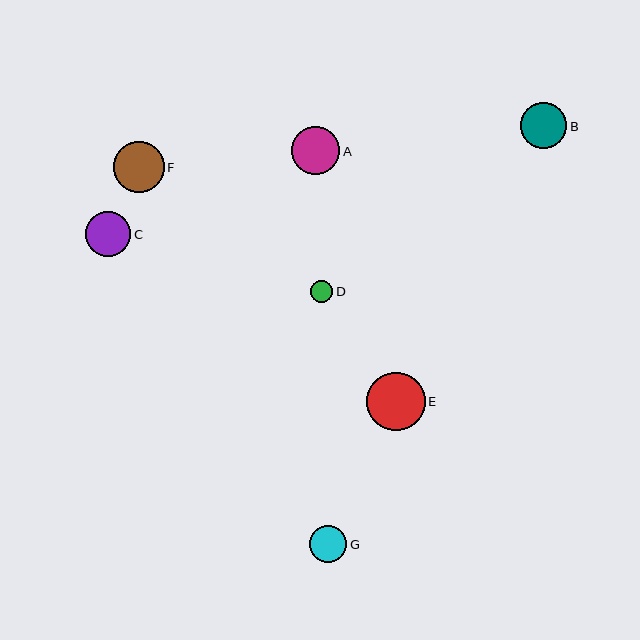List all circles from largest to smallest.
From largest to smallest: E, F, A, B, C, G, D.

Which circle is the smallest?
Circle D is the smallest with a size of approximately 22 pixels.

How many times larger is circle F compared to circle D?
Circle F is approximately 2.3 times the size of circle D.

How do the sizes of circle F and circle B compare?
Circle F and circle B are approximately the same size.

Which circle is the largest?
Circle E is the largest with a size of approximately 58 pixels.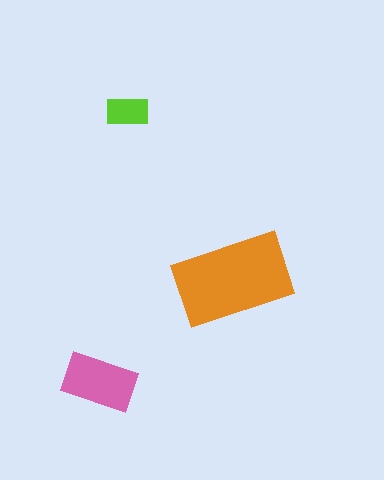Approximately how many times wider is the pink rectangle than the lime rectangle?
About 1.5 times wider.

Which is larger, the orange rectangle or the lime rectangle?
The orange one.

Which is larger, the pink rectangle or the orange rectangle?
The orange one.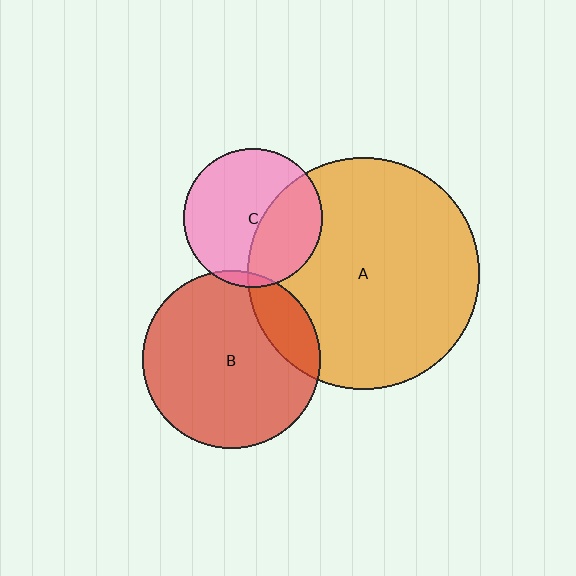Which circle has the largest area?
Circle A (orange).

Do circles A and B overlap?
Yes.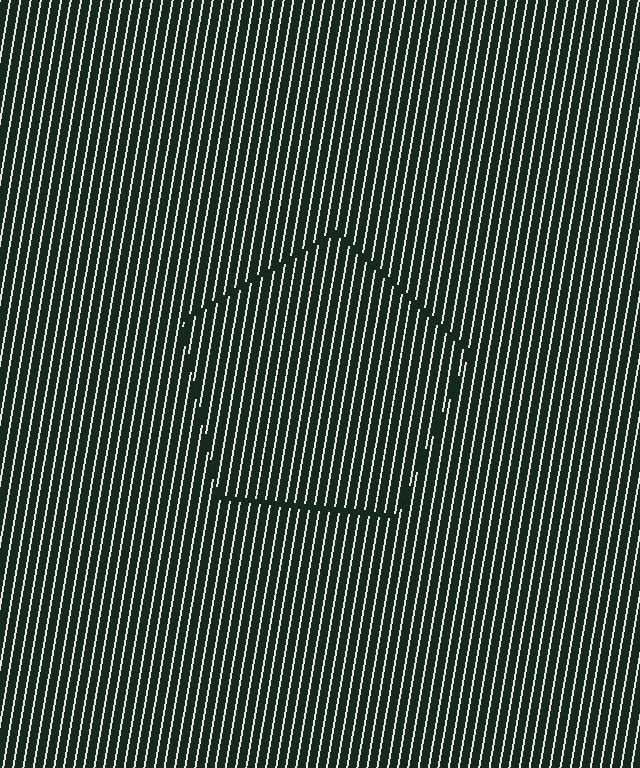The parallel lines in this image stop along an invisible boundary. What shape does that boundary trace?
An illusory pentagon. The interior of the shape contains the same grating, shifted by half a period — the contour is defined by the phase discontinuity where line-ends from the inner and outer gratings abut.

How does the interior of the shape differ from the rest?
The interior of the shape contains the same grating, shifted by half a period — the contour is defined by the phase discontinuity where line-ends from the inner and outer gratings abut.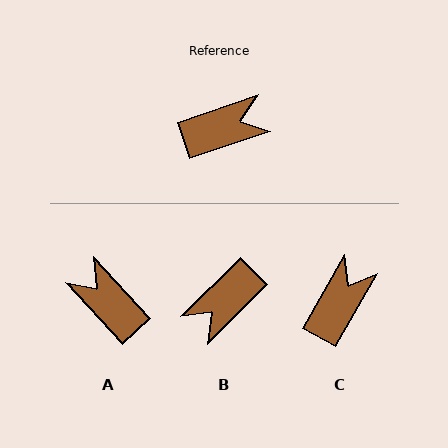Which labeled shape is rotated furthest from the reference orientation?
B, about 154 degrees away.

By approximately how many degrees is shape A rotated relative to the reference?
Approximately 114 degrees counter-clockwise.